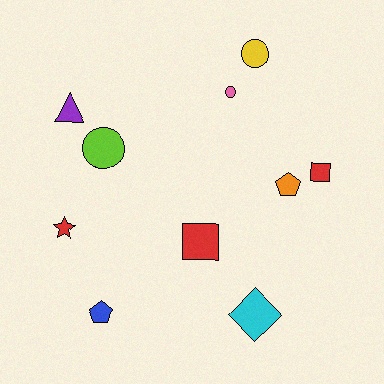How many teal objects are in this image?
There are no teal objects.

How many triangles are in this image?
There is 1 triangle.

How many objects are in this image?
There are 10 objects.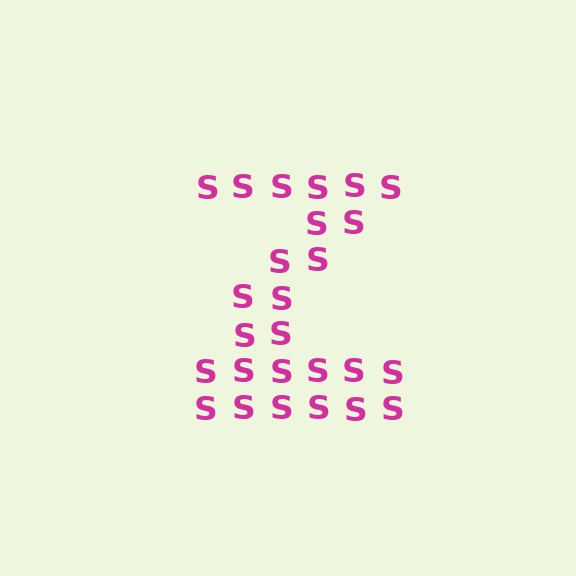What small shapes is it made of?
It is made of small letter S's.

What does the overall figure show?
The overall figure shows the letter Z.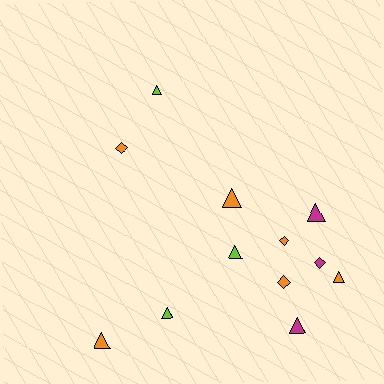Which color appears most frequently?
Orange, with 6 objects.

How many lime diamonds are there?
There are no lime diamonds.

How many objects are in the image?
There are 12 objects.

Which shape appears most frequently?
Triangle, with 8 objects.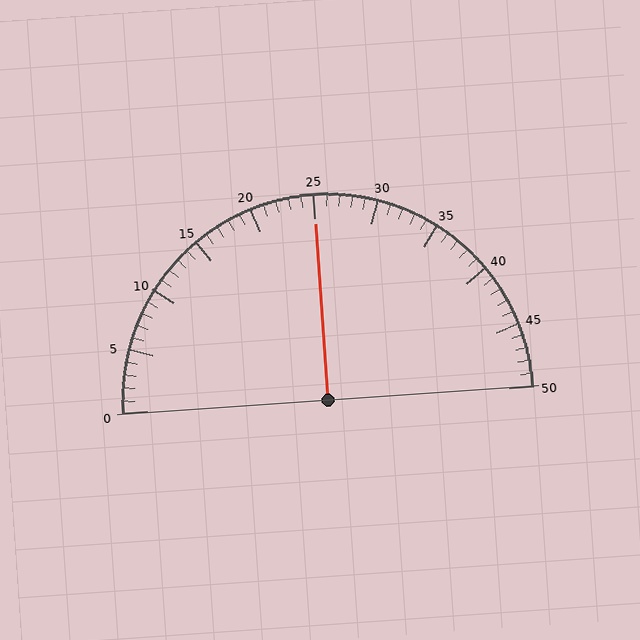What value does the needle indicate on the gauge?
The needle indicates approximately 25.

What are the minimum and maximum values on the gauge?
The gauge ranges from 0 to 50.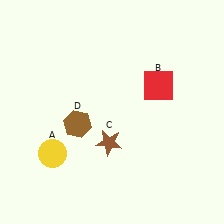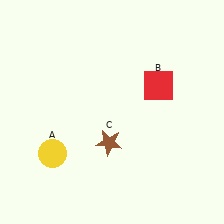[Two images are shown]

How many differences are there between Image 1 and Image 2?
There is 1 difference between the two images.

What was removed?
The brown hexagon (D) was removed in Image 2.